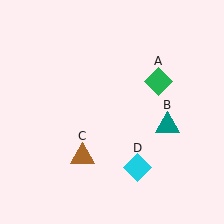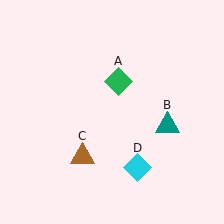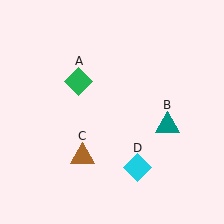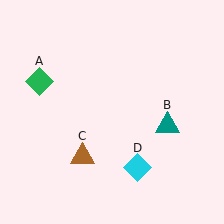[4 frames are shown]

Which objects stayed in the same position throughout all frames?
Teal triangle (object B) and brown triangle (object C) and cyan diamond (object D) remained stationary.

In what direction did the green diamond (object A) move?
The green diamond (object A) moved left.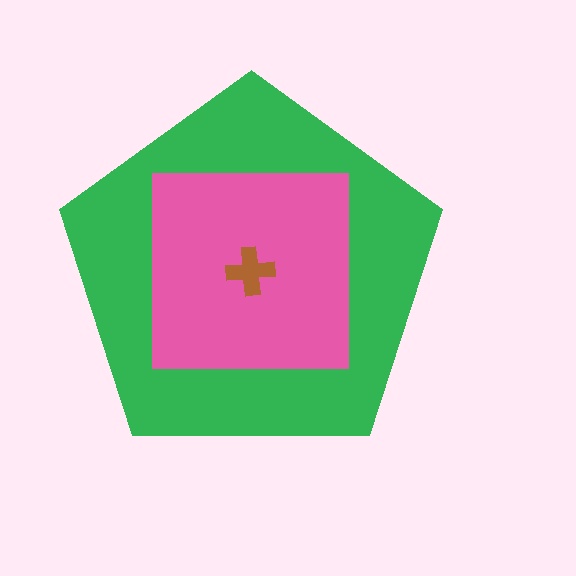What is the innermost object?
The brown cross.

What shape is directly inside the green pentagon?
The pink square.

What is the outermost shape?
The green pentagon.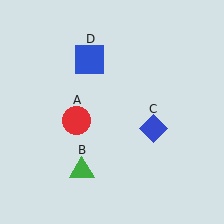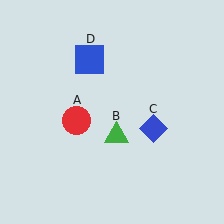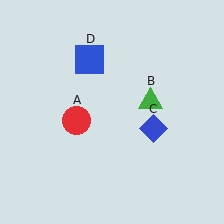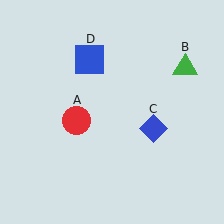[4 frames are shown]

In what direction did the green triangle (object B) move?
The green triangle (object B) moved up and to the right.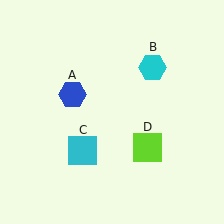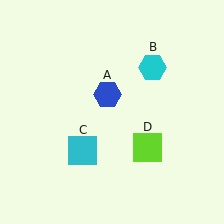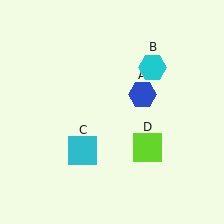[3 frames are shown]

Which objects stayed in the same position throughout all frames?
Cyan hexagon (object B) and cyan square (object C) and lime square (object D) remained stationary.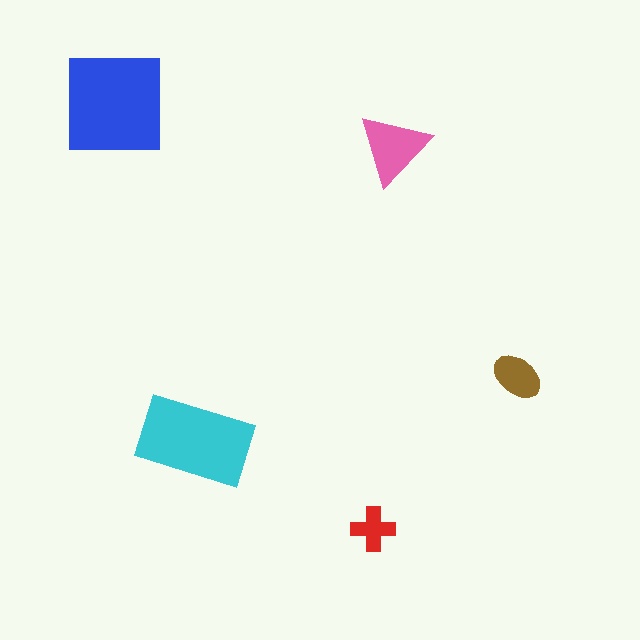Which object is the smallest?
The red cross.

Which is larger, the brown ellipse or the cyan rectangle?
The cyan rectangle.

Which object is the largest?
The blue square.